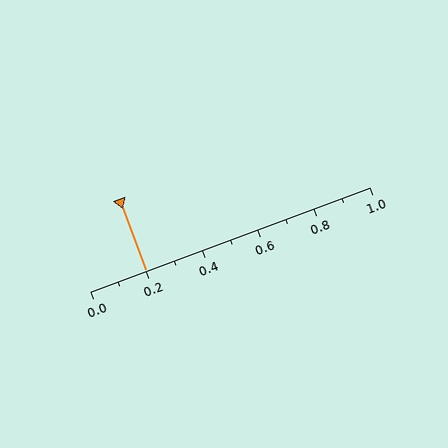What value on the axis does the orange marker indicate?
The marker indicates approximately 0.2.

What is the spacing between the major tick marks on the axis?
The major ticks are spaced 0.2 apart.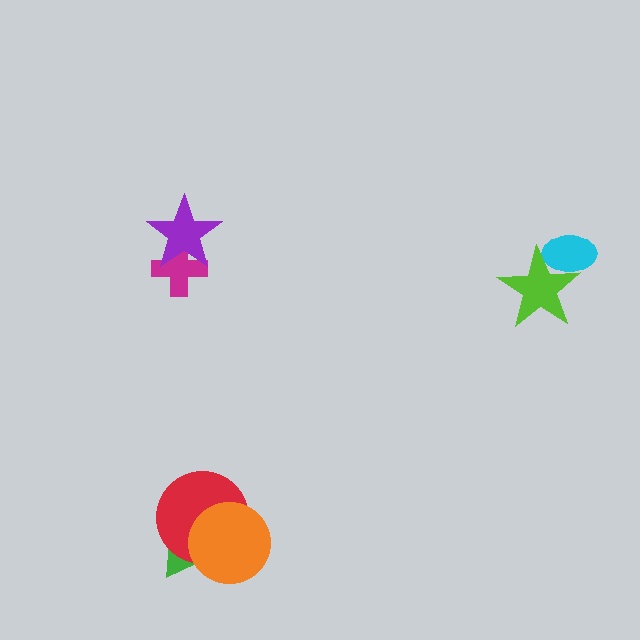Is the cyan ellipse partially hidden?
Yes, it is partially covered by another shape.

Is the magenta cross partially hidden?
Yes, it is partially covered by another shape.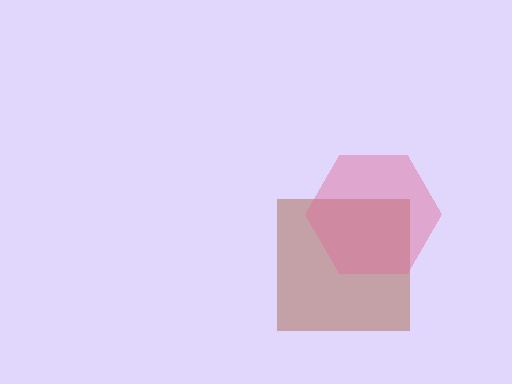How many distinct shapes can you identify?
There are 2 distinct shapes: a brown square, a pink hexagon.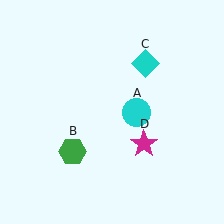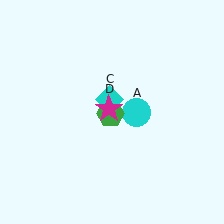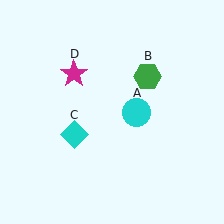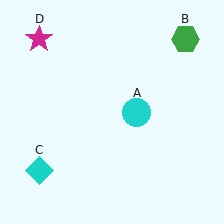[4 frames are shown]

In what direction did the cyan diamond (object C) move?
The cyan diamond (object C) moved down and to the left.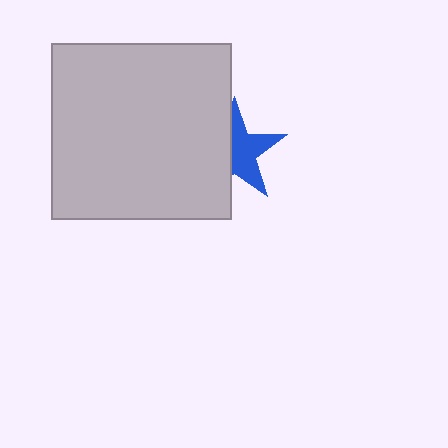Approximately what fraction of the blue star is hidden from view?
Roughly 43% of the blue star is hidden behind the light gray rectangle.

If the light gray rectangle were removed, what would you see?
You would see the complete blue star.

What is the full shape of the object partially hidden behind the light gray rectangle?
The partially hidden object is a blue star.